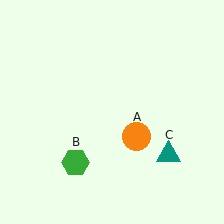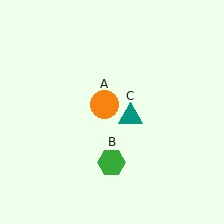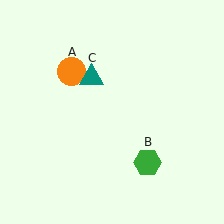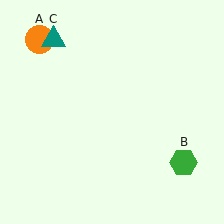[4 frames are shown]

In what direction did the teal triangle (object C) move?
The teal triangle (object C) moved up and to the left.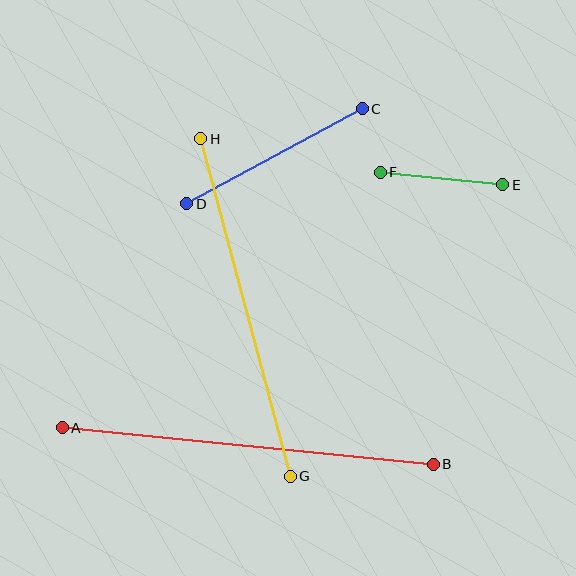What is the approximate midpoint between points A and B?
The midpoint is at approximately (248, 446) pixels.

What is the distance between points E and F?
The distance is approximately 123 pixels.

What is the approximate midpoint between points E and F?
The midpoint is at approximately (442, 178) pixels.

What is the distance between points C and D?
The distance is approximately 200 pixels.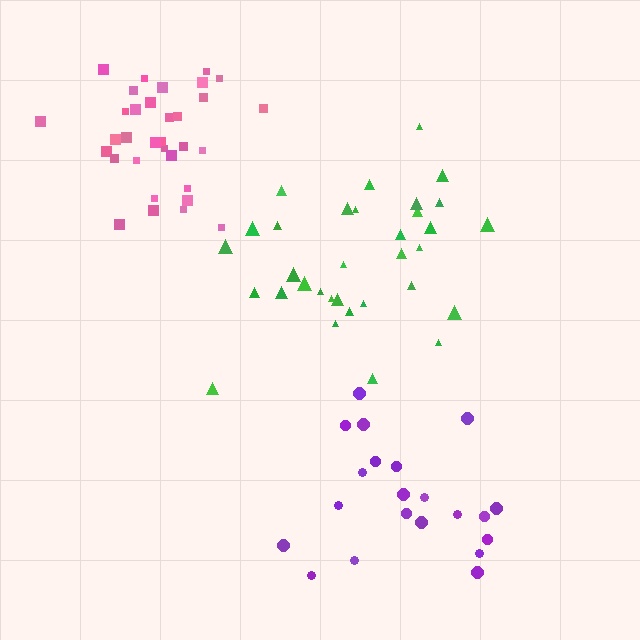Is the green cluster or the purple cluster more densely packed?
Green.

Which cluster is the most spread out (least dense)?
Purple.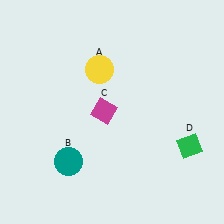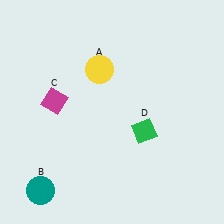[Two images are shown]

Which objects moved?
The objects that moved are: the teal circle (B), the magenta diamond (C), the green diamond (D).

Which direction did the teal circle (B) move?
The teal circle (B) moved down.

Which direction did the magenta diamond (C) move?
The magenta diamond (C) moved left.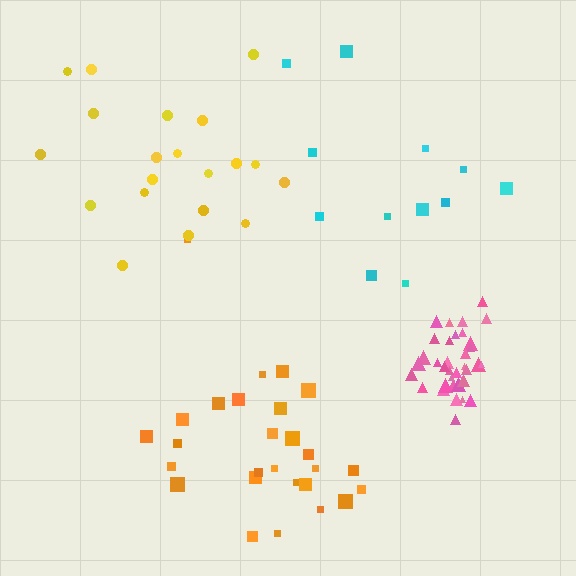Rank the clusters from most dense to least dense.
pink, yellow, orange, cyan.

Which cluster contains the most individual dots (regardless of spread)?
Pink (35).